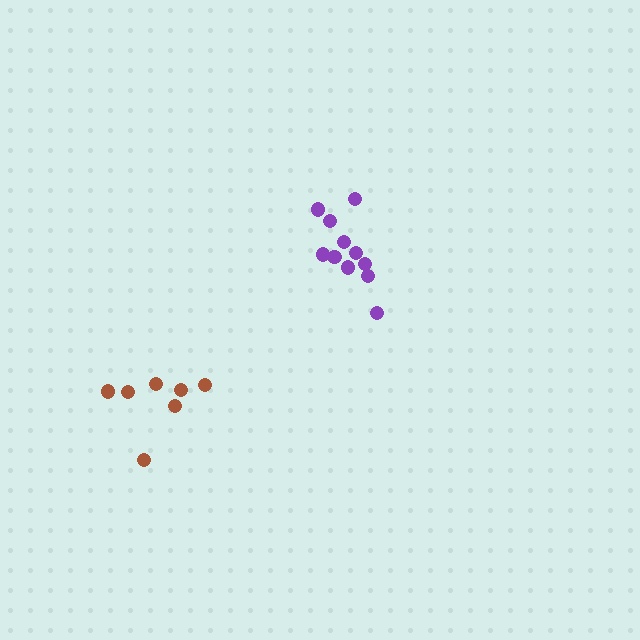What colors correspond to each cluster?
The clusters are colored: brown, purple.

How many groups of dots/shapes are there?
There are 2 groups.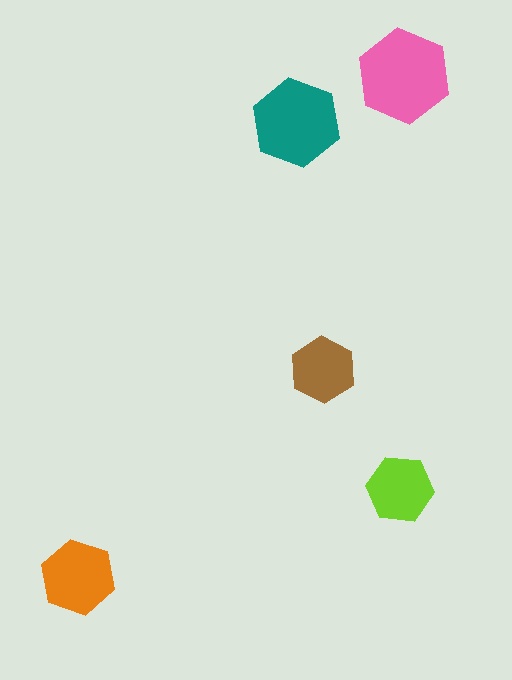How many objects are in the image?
There are 5 objects in the image.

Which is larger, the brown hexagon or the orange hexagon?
The orange one.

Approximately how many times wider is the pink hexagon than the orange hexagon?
About 1.5 times wider.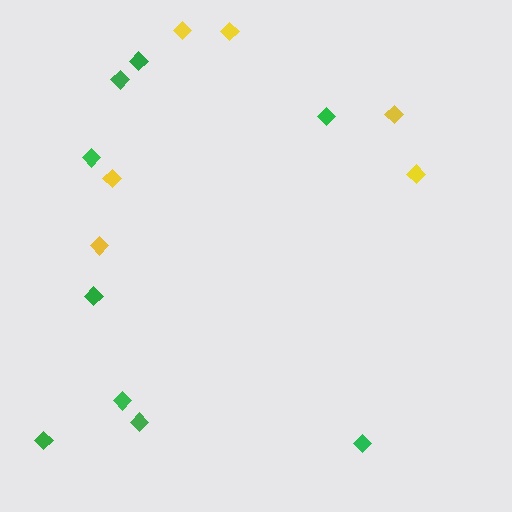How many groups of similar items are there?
There are 2 groups: one group of yellow diamonds (6) and one group of green diamonds (9).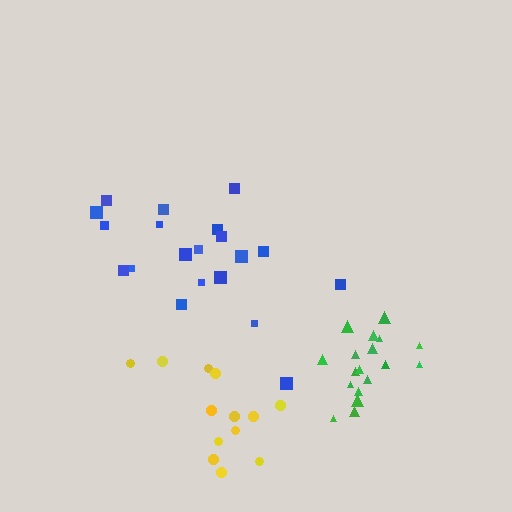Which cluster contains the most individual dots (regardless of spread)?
Blue (20).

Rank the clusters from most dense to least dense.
green, yellow, blue.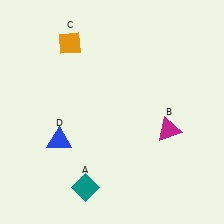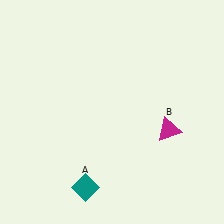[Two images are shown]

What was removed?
The blue triangle (D), the orange diamond (C) were removed in Image 2.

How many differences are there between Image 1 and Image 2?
There are 2 differences between the two images.